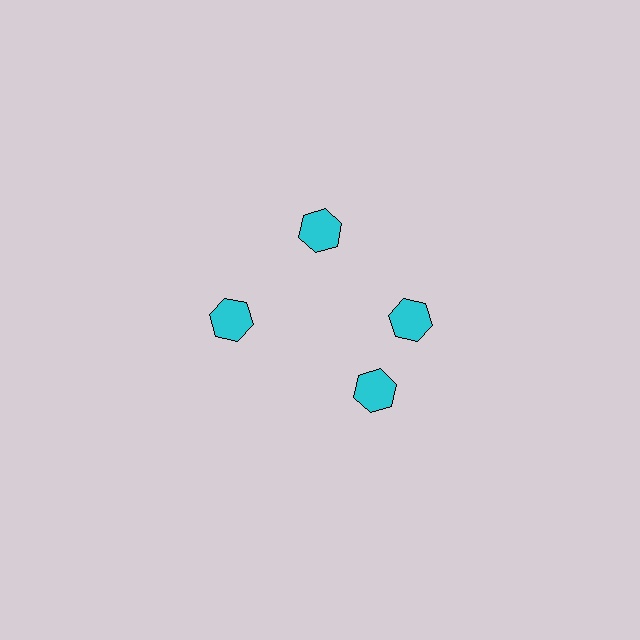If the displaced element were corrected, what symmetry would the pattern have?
It would have 4-fold rotational symmetry — the pattern would map onto itself every 90 degrees.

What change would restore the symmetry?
The symmetry would be restored by rotating it back into even spacing with its neighbors so that all 4 hexagons sit at equal angles and equal distance from the center.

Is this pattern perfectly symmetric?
No. The 4 cyan hexagons are arranged in a ring, but one element near the 6 o'clock position is rotated out of alignment along the ring, breaking the 4-fold rotational symmetry.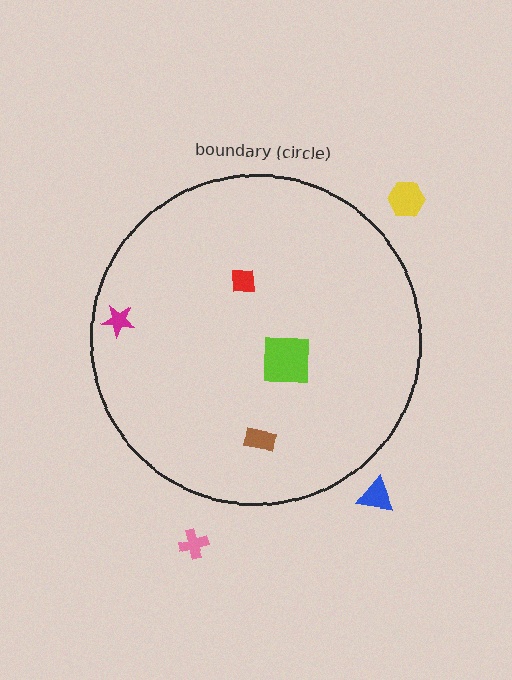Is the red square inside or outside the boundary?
Inside.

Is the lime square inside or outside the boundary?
Inside.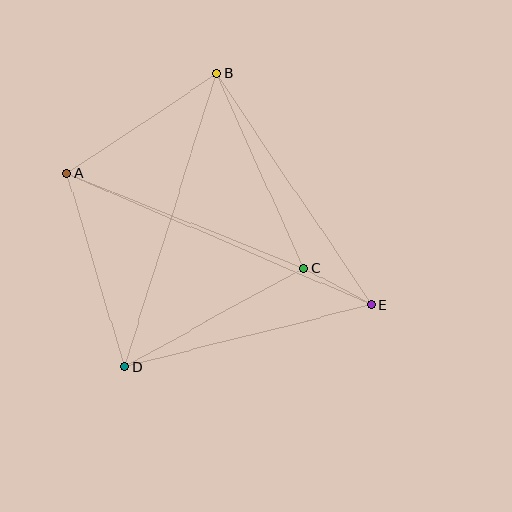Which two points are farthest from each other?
Points A and E are farthest from each other.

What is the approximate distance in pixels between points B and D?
The distance between B and D is approximately 307 pixels.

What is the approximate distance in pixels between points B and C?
The distance between B and C is approximately 213 pixels.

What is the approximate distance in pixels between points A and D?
The distance between A and D is approximately 201 pixels.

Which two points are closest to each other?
Points C and E are closest to each other.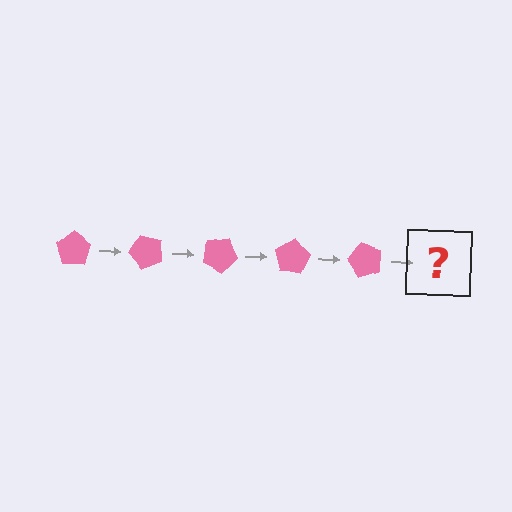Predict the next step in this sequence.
The next step is a pink pentagon rotated 250 degrees.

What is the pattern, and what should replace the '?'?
The pattern is that the pentagon rotates 50 degrees each step. The '?' should be a pink pentagon rotated 250 degrees.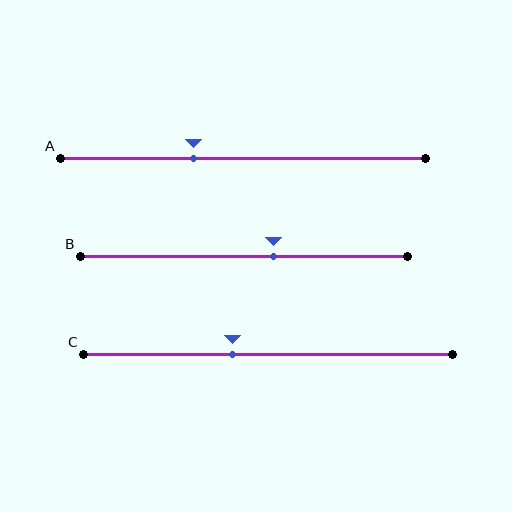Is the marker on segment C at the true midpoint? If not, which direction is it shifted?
No, the marker on segment C is shifted to the left by about 10% of the segment length.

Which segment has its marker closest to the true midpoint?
Segment B has its marker closest to the true midpoint.